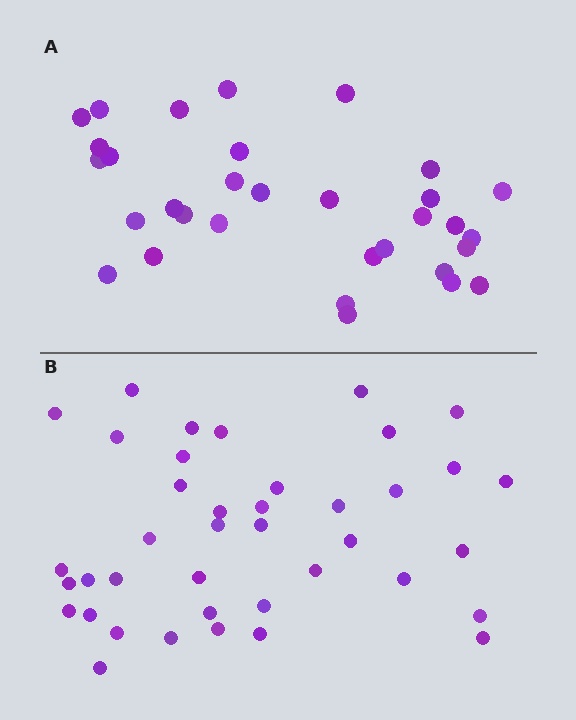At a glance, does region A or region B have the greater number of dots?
Region B (the bottom region) has more dots.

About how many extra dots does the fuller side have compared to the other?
Region B has roughly 8 or so more dots than region A.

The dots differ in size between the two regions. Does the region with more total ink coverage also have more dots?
No. Region A has more total ink coverage because its dots are larger, but region B actually contains more individual dots. Total area can be misleading — the number of items is what matters here.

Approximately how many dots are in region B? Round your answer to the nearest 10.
About 40 dots.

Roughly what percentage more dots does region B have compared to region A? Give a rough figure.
About 25% more.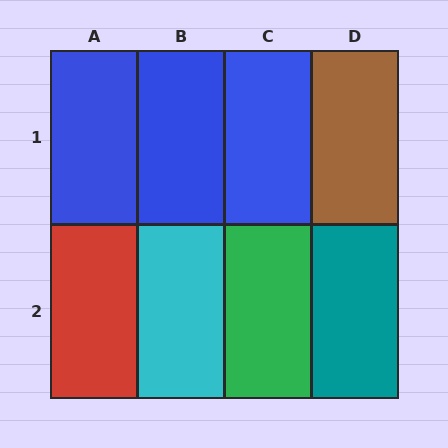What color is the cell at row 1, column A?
Blue.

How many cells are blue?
3 cells are blue.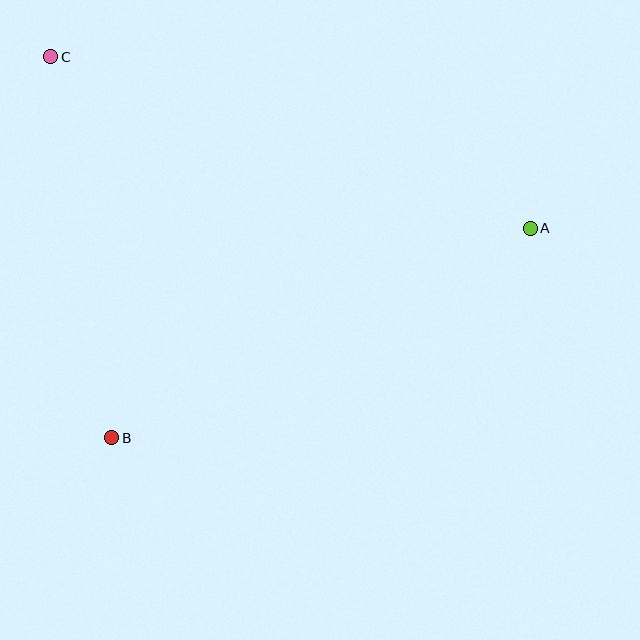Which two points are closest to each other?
Points B and C are closest to each other.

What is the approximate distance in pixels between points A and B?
The distance between A and B is approximately 468 pixels.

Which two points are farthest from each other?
Points A and C are farthest from each other.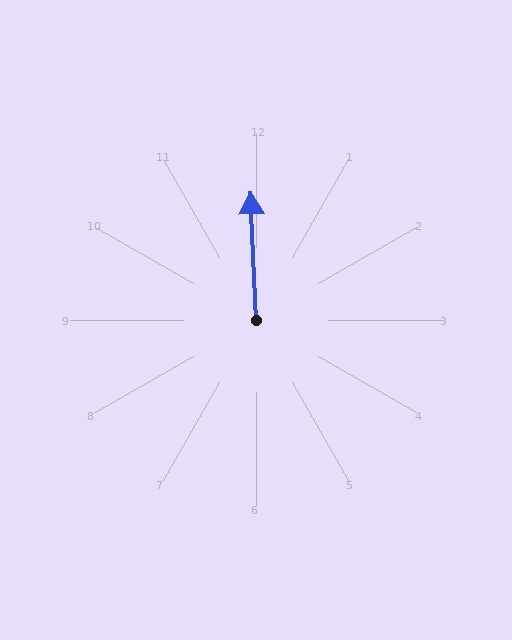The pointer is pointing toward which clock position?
Roughly 12 o'clock.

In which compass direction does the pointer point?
North.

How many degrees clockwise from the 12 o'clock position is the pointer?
Approximately 357 degrees.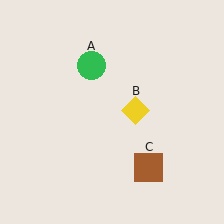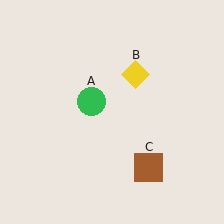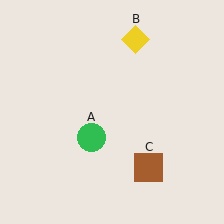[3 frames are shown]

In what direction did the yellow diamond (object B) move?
The yellow diamond (object B) moved up.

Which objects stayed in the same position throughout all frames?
Brown square (object C) remained stationary.